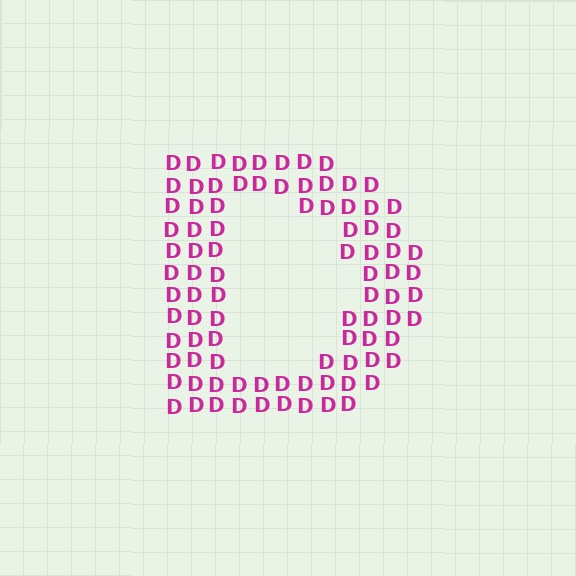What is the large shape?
The large shape is the letter D.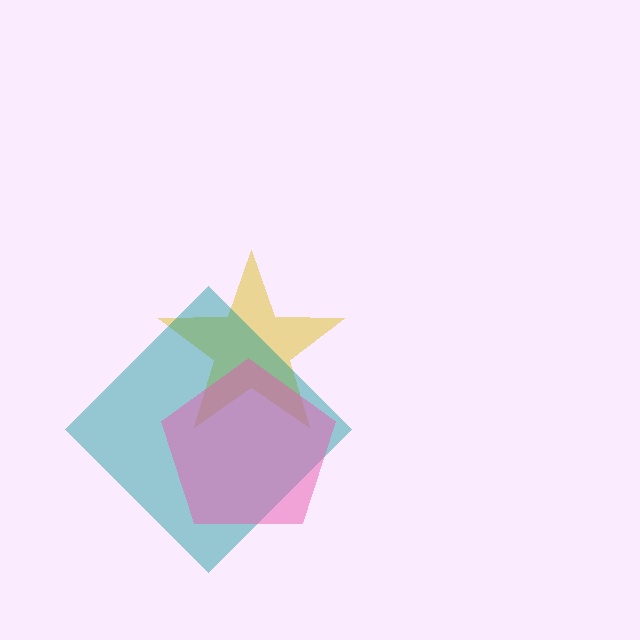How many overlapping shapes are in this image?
There are 3 overlapping shapes in the image.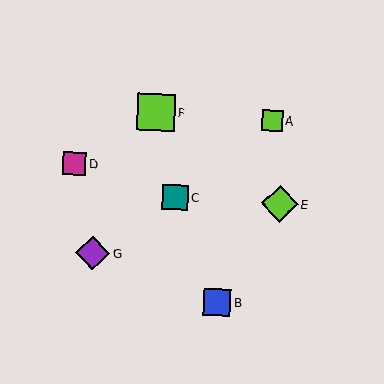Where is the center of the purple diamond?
The center of the purple diamond is at (93, 253).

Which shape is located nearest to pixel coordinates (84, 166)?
The magenta square (labeled D) at (74, 164) is nearest to that location.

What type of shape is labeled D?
Shape D is a magenta square.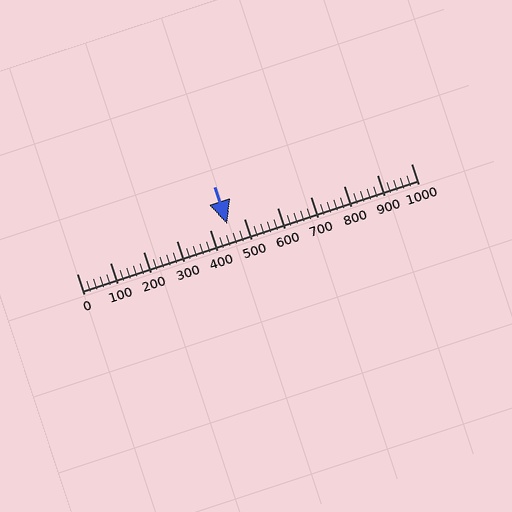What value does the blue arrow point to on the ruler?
The blue arrow points to approximately 450.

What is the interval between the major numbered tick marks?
The major tick marks are spaced 100 units apart.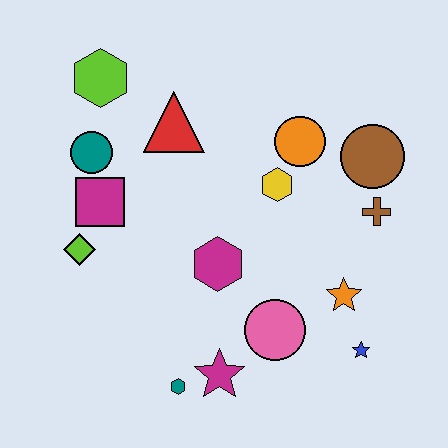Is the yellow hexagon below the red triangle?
Yes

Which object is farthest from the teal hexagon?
The lime hexagon is farthest from the teal hexagon.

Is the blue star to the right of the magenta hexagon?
Yes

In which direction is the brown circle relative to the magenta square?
The brown circle is to the right of the magenta square.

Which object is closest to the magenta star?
The teal hexagon is closest to the magenta star.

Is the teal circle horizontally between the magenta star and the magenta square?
No